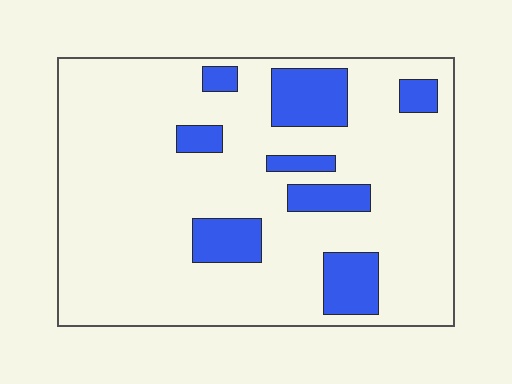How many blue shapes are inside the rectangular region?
8.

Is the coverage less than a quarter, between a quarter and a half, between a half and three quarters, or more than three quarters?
Less than a quarter.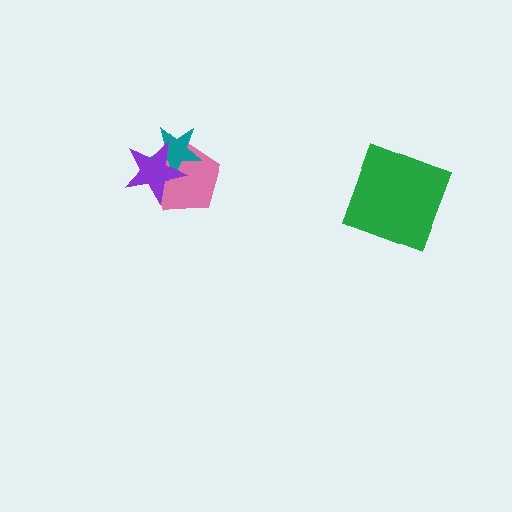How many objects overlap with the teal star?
2 objects overlap with the teal star.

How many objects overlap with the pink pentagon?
2 objects overlap with the pink pentagon.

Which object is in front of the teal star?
The purple star is in front of the teal star.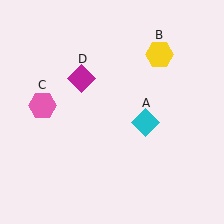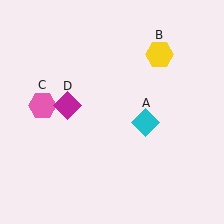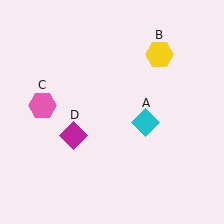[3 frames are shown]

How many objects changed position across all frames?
1 object changed position: magenta diamond (object D).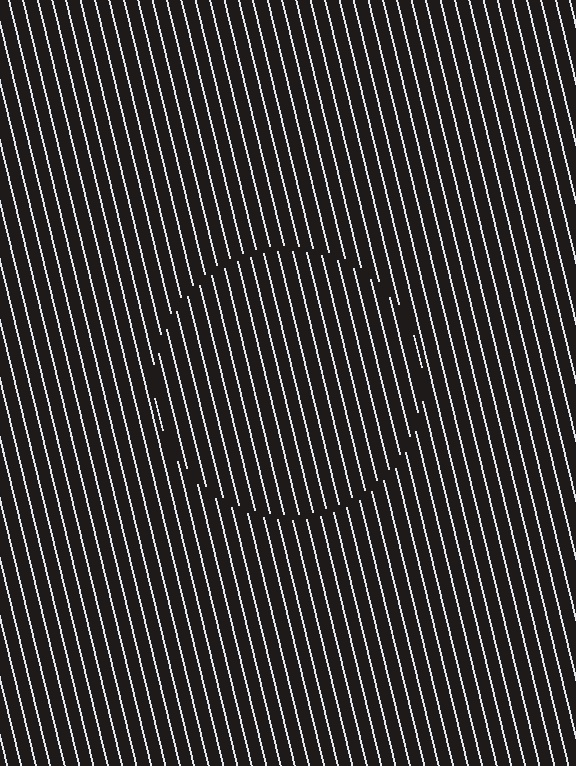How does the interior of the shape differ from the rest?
The interior of the shape contains the same grating, shifted by half a period — the contour is defined by the phase discontinuity where line-ends from the inner and outer gratings abut.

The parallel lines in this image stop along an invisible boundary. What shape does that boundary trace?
An illusory circle. The interior of the shape contains the same grating, shifted by half a period — the contour is defined by the phase discontinuity where line-ends from the inner and outer gratings abut.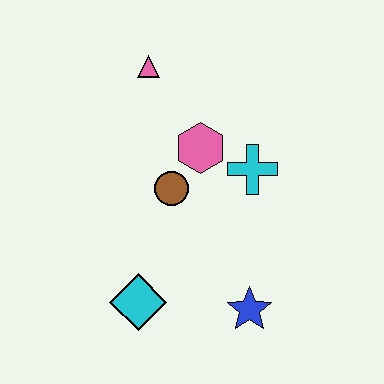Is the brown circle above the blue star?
Yes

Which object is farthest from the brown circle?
The blue star is farthest from the brown circle.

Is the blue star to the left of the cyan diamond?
No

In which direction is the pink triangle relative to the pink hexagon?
The pink triangle is above the pink hexagon.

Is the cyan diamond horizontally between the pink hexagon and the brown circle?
No